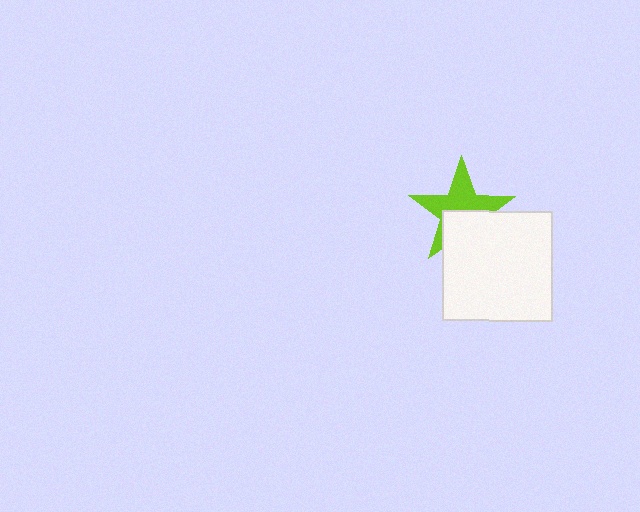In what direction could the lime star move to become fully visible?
The lime star could move up. That would shift it out from behind the white square entirely.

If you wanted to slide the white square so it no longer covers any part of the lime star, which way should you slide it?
Slide it down — that is the most direct way to separate the two shapes.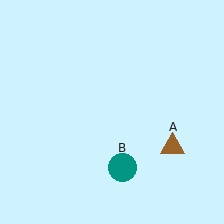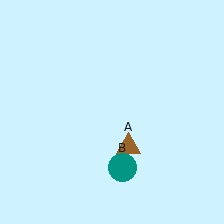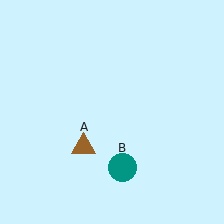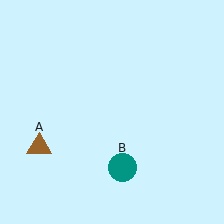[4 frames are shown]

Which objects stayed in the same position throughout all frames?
Teal circle (object B) remained stationary.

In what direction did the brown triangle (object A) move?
The brown triangle (object A) moved left.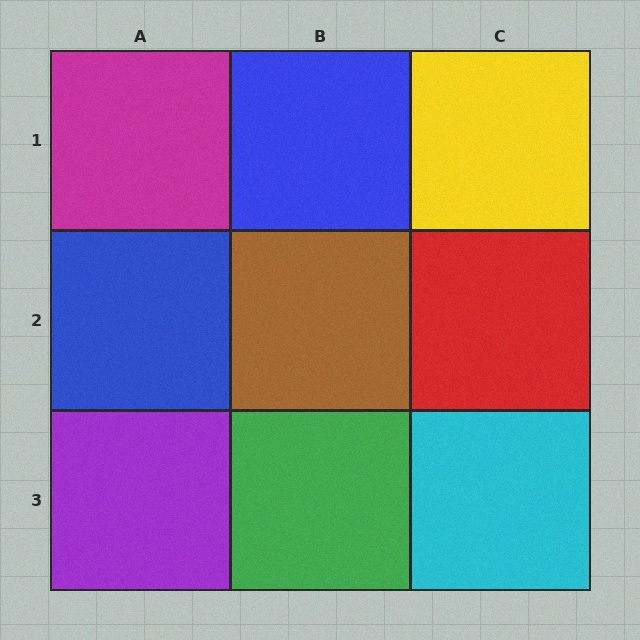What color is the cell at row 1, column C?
Yellow.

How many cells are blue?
2 cells are blue.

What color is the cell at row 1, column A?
Magenta.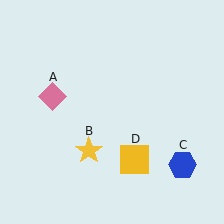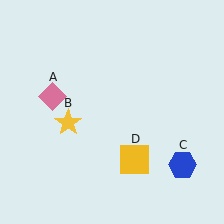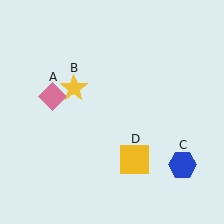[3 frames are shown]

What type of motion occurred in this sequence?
The yellow star (object B) rotated clockwise around the center of the scene.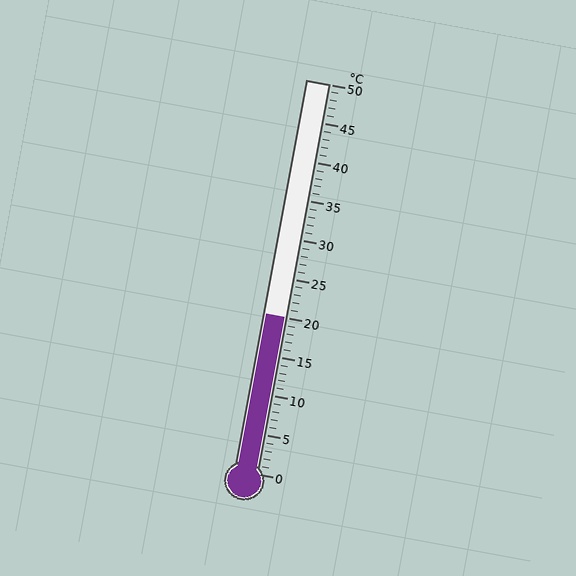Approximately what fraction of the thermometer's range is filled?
The thermometer is filled to approximately 40% of its range.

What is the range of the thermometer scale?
The thermometer scale ranges from 0°C to 50°C.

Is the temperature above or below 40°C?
The temperature is below 40°C.